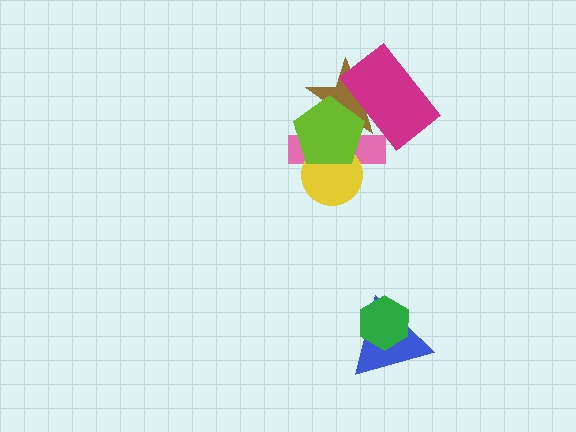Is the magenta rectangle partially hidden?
Yes, it is partially covered by another shape.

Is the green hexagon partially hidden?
No, no other shape covers it.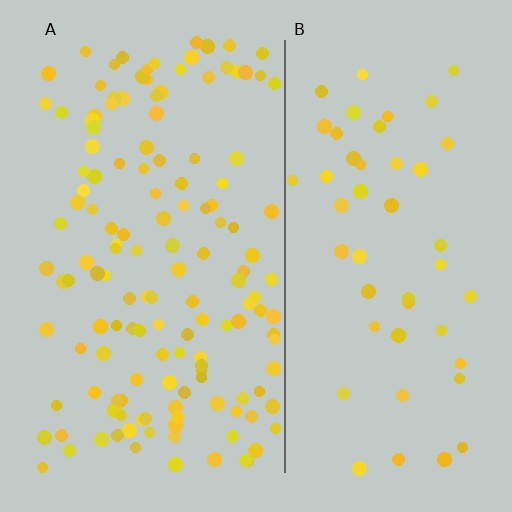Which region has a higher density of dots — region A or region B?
A (the left).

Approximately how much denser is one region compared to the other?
Approximately 2.8× — region A over region B.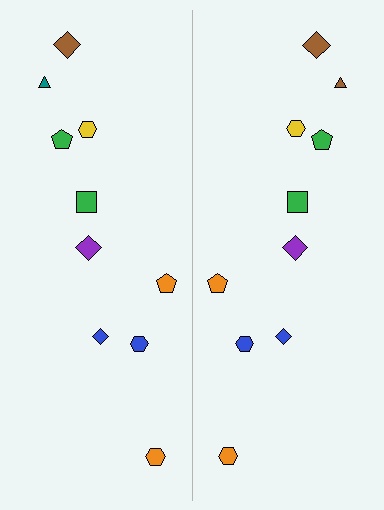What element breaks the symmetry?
The brown triangle on the right side breaks the symmetry — its mirror counterpart is teal.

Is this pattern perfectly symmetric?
No, the pattern is not perfectly symmetric. The brown triangle on the right side breaks the symmetry — its mirror counterpart is teal.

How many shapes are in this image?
There are 20 shapes in this image.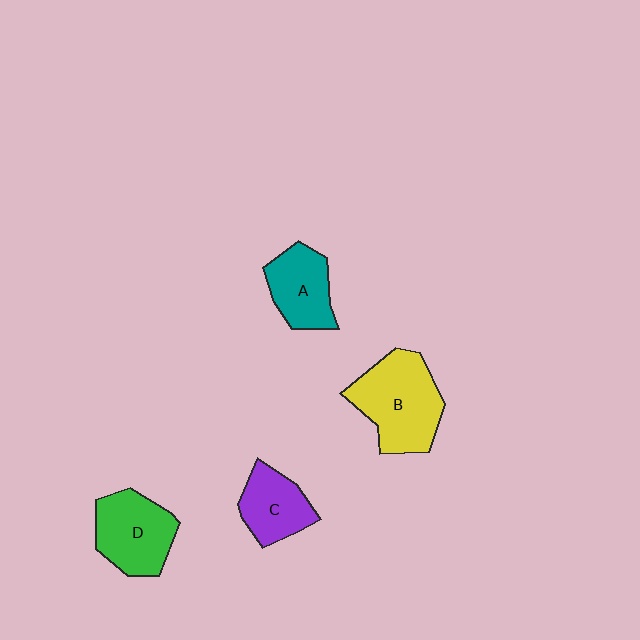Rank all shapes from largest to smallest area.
From largest to smallest: B (yellow), D (green), A (teal), C (purple).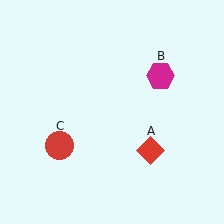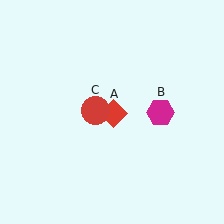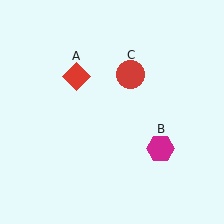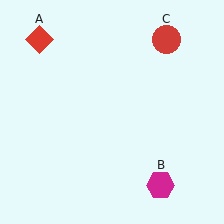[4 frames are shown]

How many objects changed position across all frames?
3 objects changed position: red diamond (object A), magenta hexagon (object B), red circle (object C).